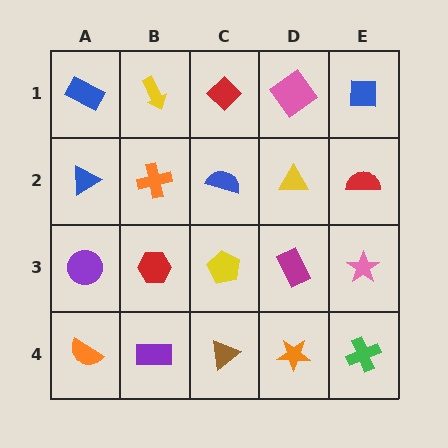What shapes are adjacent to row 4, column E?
A pink star (row 3, column E), an orange star (row 4, column D).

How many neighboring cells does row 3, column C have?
4.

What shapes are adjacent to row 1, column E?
A red semicircle (row 2, column E), a pink diamond (row 1, column D).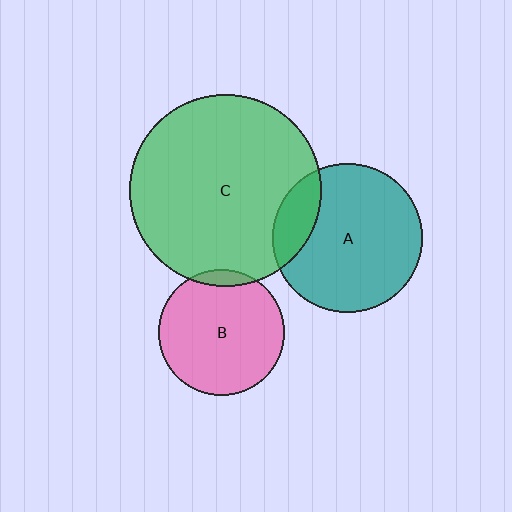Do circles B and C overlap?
Yes.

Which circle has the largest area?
Circle C (green).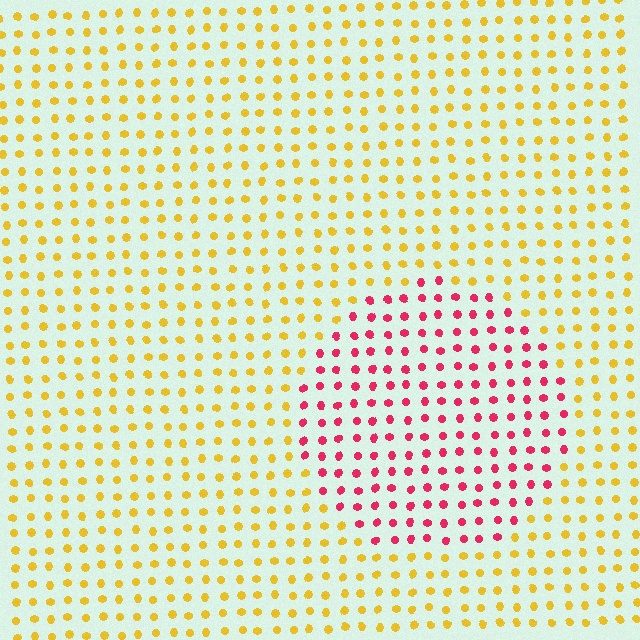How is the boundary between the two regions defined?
The boundary is defined purely by a slight shift in hue (about 66 degrees). Spacing, size, and orientation are identical on both sides.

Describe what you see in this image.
The image is filled with small yellow elements in a uniform arrangement. A circle-shaped region is visible where the elements are tinted to a slightly different hue, forming a subtle color boundary.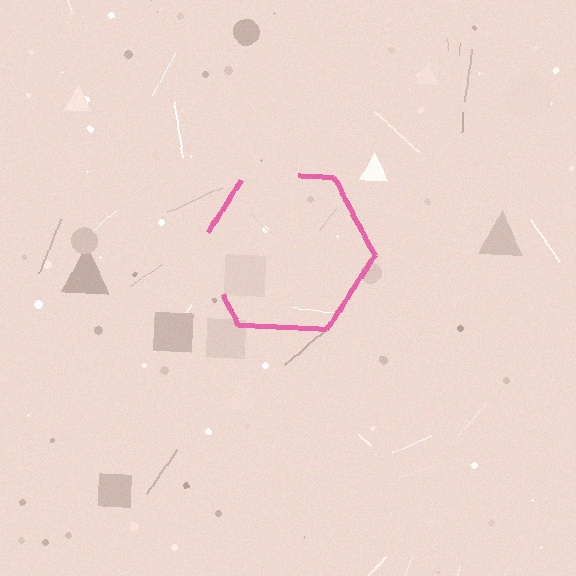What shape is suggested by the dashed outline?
The dashed outline suggests a hexagon.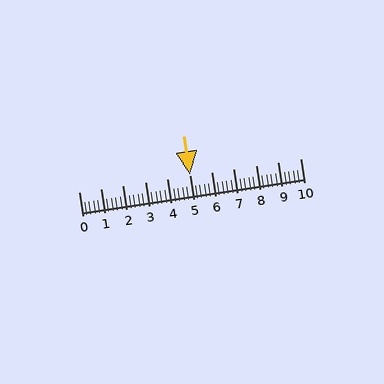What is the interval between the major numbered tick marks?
The major tick marks are spaced 1 units apart.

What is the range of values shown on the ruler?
The ruler shows values from 0 to 10.